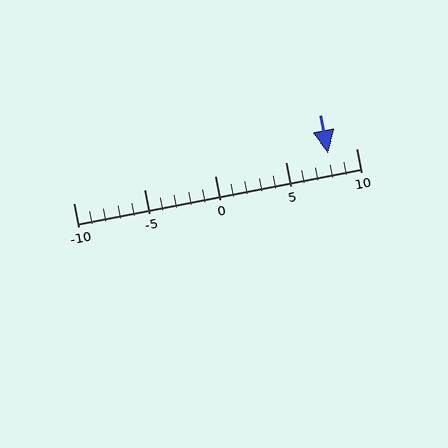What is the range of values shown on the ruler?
The ruler shows values from -10 to 10.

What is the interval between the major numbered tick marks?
The major tick marks are spaced 5 units apart.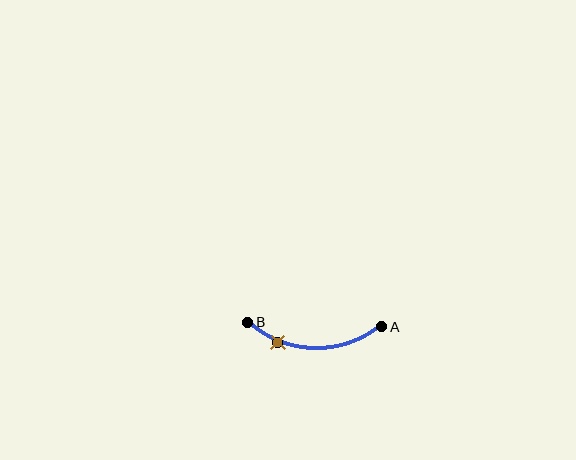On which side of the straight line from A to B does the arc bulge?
The arc bulges below the straight line connecting A and B.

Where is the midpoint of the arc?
The arc midpoint is the point on the curve farthest from the straight line joining A and B. It sits below that line.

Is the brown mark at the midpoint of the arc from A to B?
No. The brown mark lies on the arc but is closer to endpoint B. The arc midpoint would be at the point on the curve equidistant along the arc from both A and B.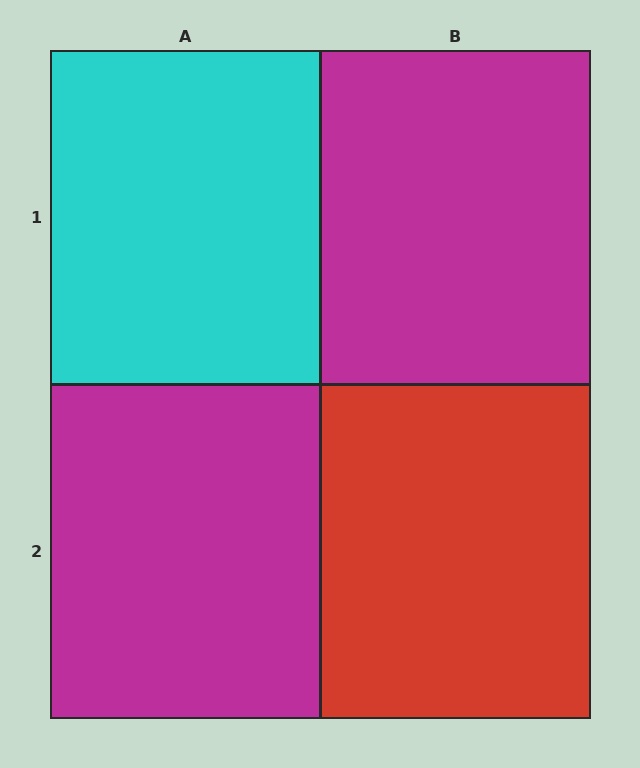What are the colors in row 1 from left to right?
Cyan, magenta.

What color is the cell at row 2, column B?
Red.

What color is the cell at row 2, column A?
Magenta.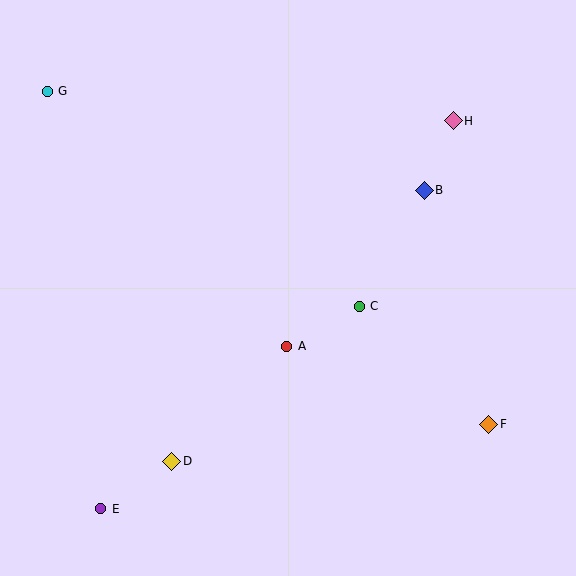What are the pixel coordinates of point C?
Point C is at (359, 306).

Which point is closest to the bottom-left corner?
Point E is closest to the bottom-left corner.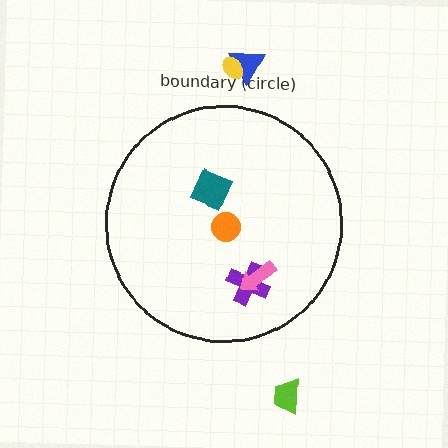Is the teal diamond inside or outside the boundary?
Inside.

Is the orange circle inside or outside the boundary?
Inside.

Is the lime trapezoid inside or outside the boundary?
Outside.